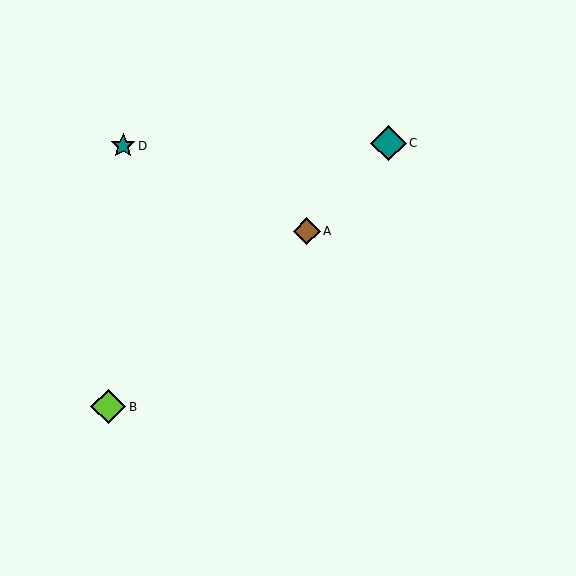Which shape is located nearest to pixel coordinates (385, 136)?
The teal diamond (labeled C) at (388, 143) is nearest to that location.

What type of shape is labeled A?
Shape A is a brown diamond.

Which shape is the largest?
The teal diamond (labeled C) is the largest.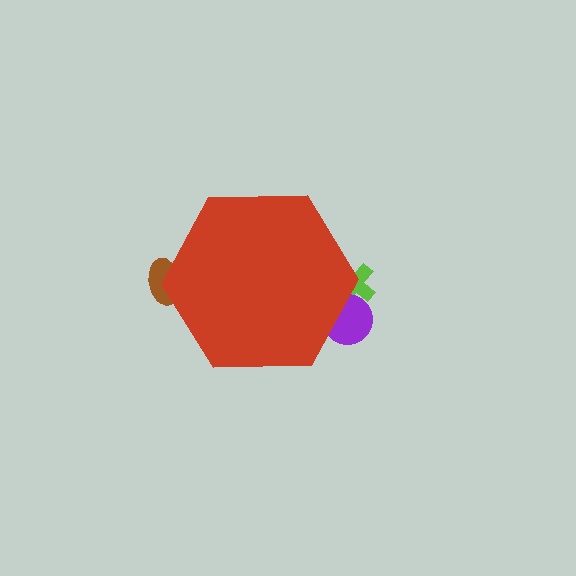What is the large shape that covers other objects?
A red hexagon.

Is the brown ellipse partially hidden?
Yes, the brown ellipse is partially hidden behind the red hexagon.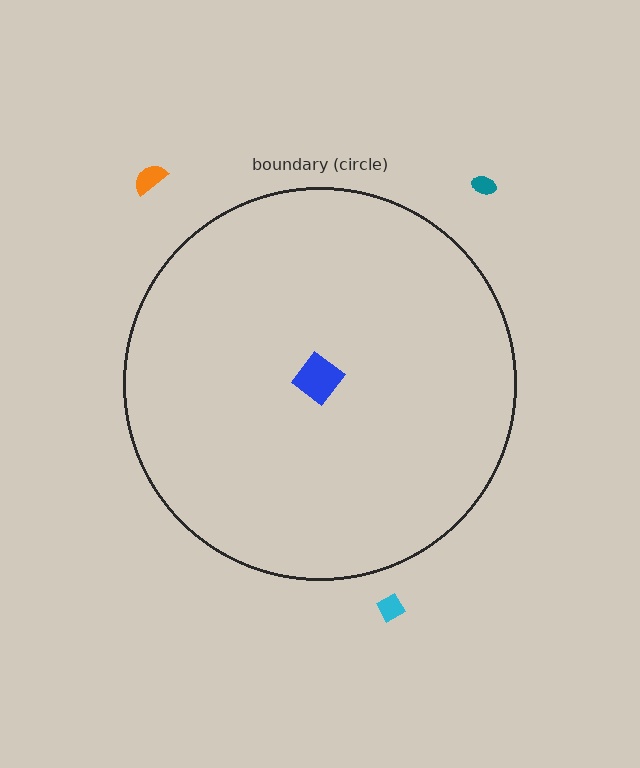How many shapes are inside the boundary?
1 inside, 3 outside.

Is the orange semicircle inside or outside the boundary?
Outside.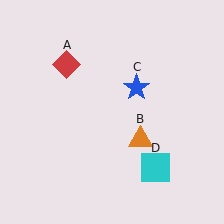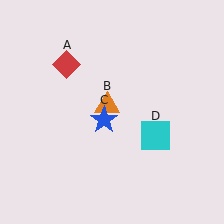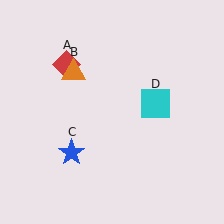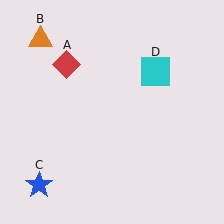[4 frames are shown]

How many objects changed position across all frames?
3 objects changed position: orange triangle (object B), blue star (object C), cyan square (object D).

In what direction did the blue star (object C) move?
The blue star (object C) moved down and to the left.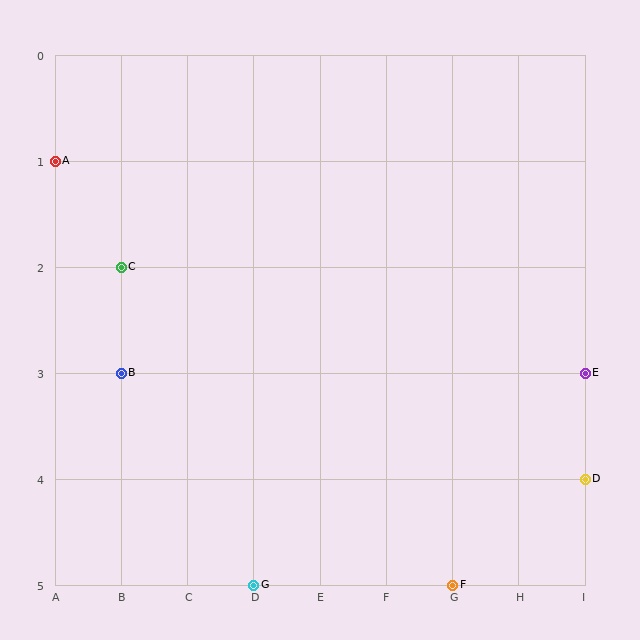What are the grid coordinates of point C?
Point C is at grid coordinates (B, 2).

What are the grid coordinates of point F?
Point F is at grid coordinates (G, 5).